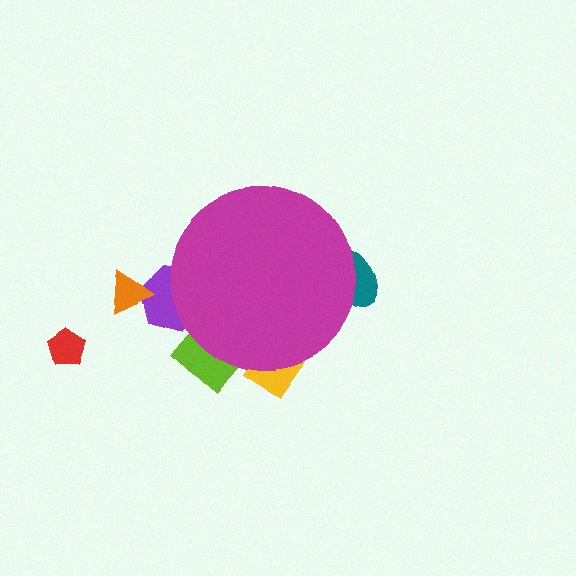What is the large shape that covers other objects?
A magenta circle.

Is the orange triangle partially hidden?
No, the orange triangle is fully visible.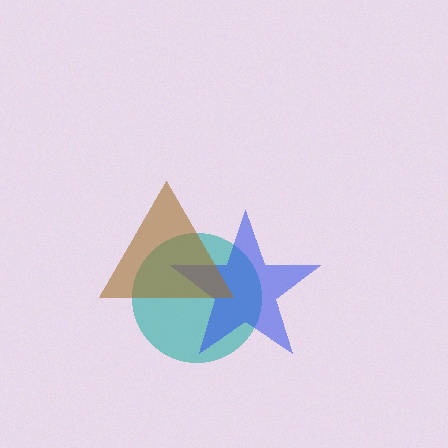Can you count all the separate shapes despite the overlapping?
Yes, there are 3 separate shapes.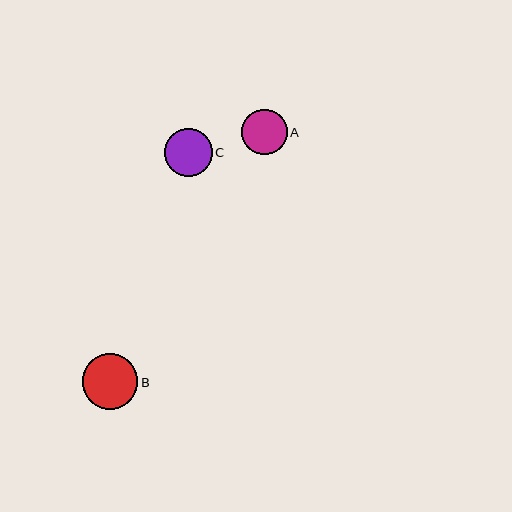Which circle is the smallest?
Circle A is the smallest with a size of approximately 46 pixels.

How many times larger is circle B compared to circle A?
Circle B is approximately 1.2 times the size of circle A.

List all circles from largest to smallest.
From largest to smallest: B, C, A.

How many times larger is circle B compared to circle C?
Circle B is approximately 1.2 times the size of circle C.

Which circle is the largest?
Circle B is the largest with a size of approximately 56 pixels.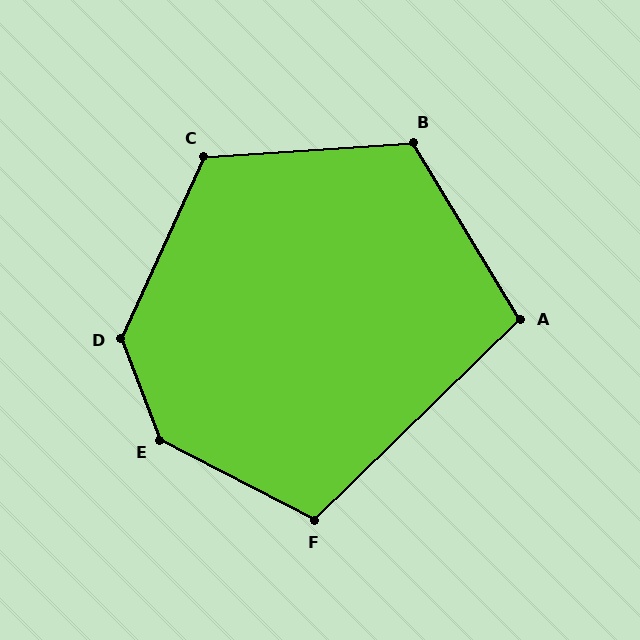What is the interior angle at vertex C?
Approximately 118 degrees (obtuse).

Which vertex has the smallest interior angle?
A, at approximately 103 degrees.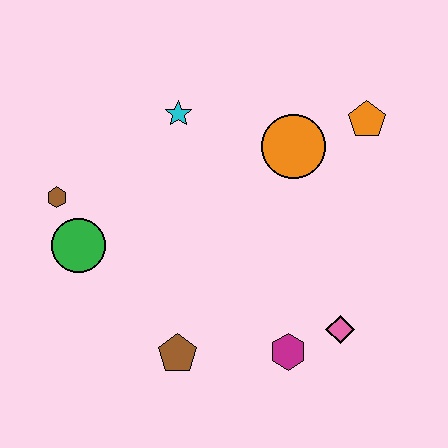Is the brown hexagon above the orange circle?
No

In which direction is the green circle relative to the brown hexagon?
The green circle is below the brown hexagon.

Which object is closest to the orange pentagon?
The orange circle is closest to the orange pentagon.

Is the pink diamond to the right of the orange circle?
Yes